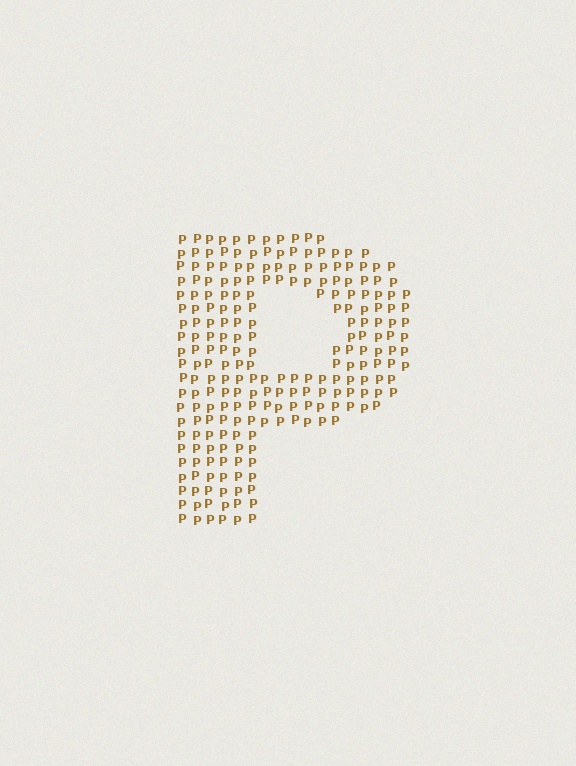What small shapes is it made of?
It is made of small letter P's.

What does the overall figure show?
The overall figure shows the letter P.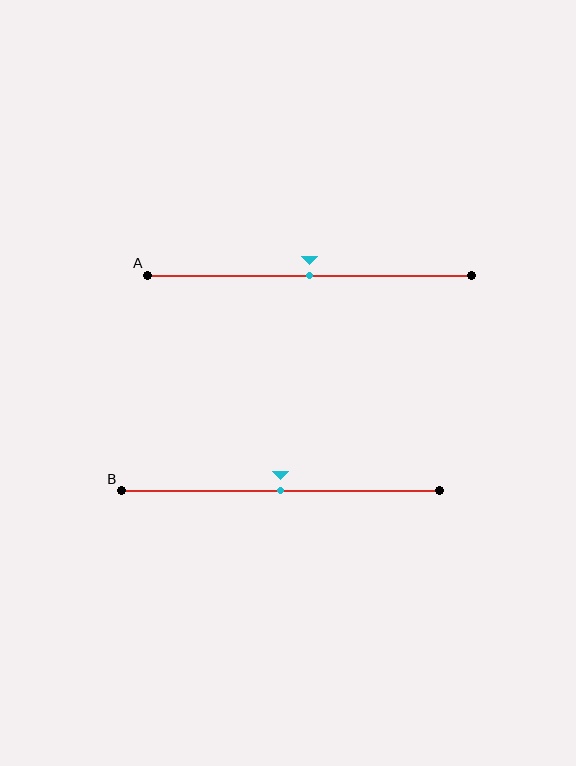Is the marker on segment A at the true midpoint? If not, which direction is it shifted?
Yes, the marker on segment A is at the true midpoint.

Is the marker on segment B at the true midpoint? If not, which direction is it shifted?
Yes, the marker on segment B is at the true midpoint.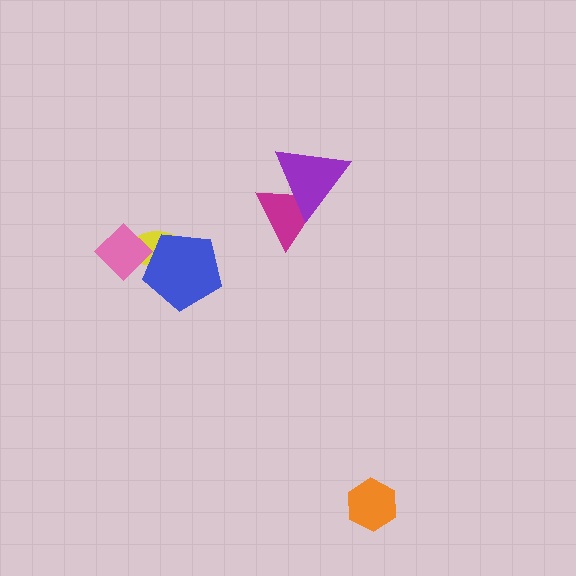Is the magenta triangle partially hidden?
Yes, it is partially covered by another shape.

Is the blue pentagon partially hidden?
Yes, it is partially covered by another shape.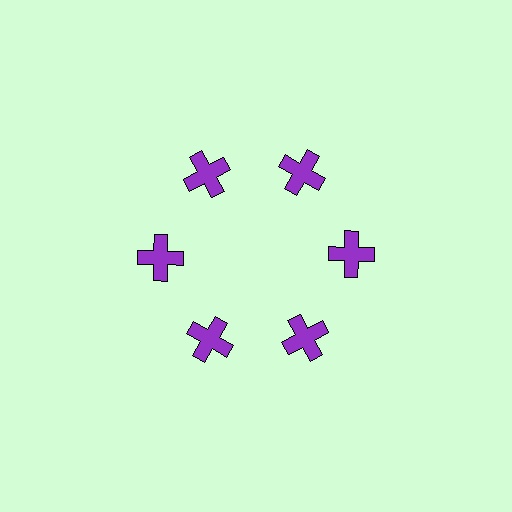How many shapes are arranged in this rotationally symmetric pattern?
There are 6 shapes, arranged in 6 groups of 1.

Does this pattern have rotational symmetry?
Yes, this pattern has 6-fold rotational symmetry. It looks the same after rotating 60 degrees around the center.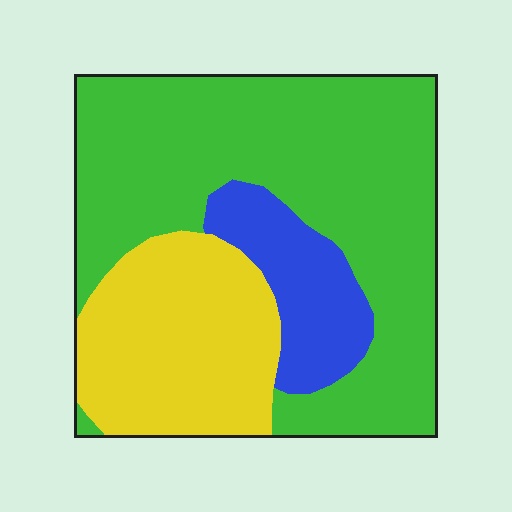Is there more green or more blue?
Green.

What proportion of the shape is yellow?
Yellow covers around 25% of the shape.